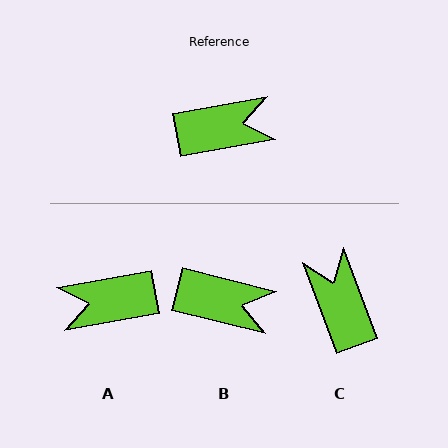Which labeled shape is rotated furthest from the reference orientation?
A, about 180 degrees away.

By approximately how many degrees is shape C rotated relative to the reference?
Approximately 100 degrees counter-clockwise.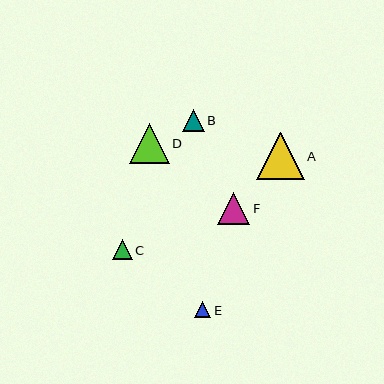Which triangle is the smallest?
Triangle E is the smallest with a size of approximately 16 pixels.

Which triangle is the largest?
Triangle A is the largest with a size of approximately 47 pixels.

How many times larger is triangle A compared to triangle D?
Triangle A is approximately 1.2 times the size of triangle D.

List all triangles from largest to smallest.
From largest to smallest: A, D, F, B, C, E.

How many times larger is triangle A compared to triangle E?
Triangle A is approximately 2.9 times the size of triangle E.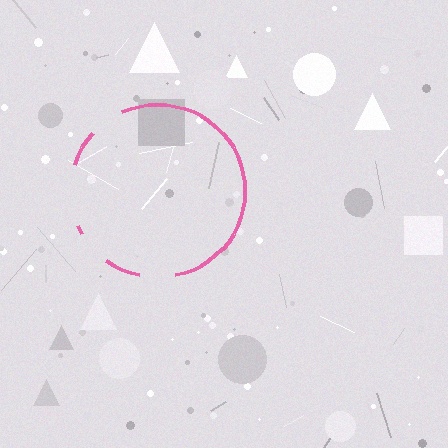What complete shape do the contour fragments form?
The contour fragments form a circle.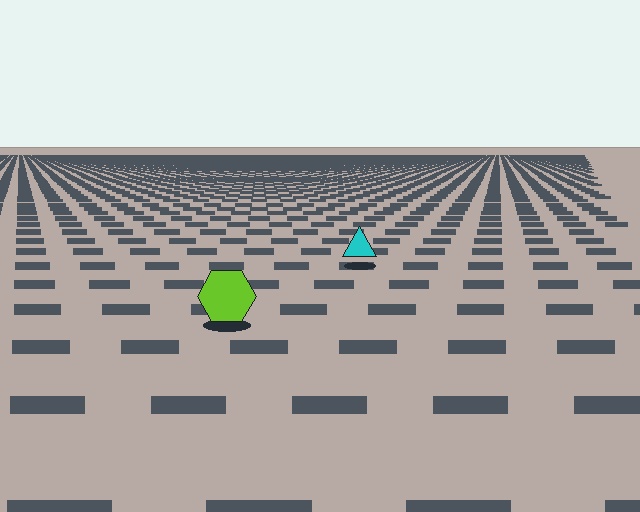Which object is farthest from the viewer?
The cyan triangle is farthest from the viewer. It appears smaller and the ground texture around it is denser.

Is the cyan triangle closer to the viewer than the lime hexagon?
No. The lime hexagon is closer — you can tell from the texture gradient: the ground texture is coarser near it.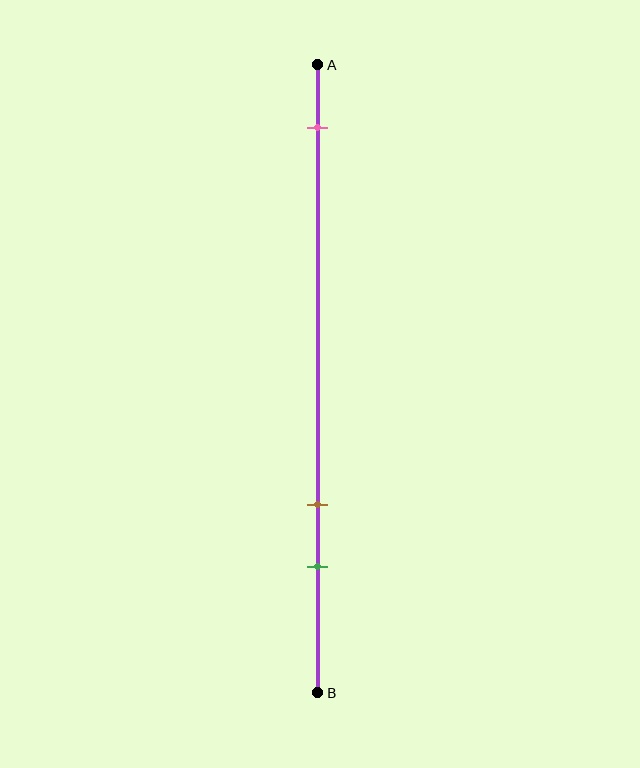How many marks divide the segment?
There are 3 marks dividing the segment.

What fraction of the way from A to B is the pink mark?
The pink mark is approximately 10% (0.1) of the way from A to B.